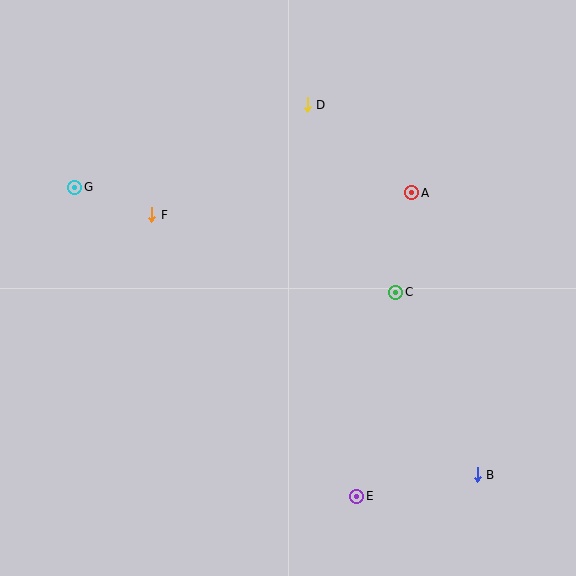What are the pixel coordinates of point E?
Point E is at (357, 496).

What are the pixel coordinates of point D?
Point D is at (307, 105).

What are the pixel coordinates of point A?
Point A is at (412, 193).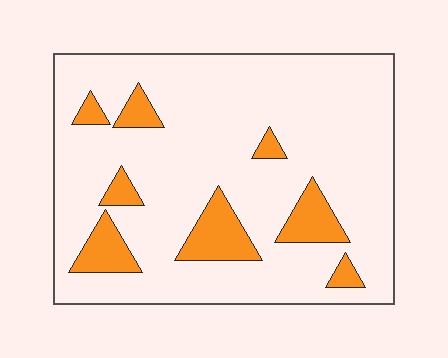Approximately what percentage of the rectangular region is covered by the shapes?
Approximately 15%.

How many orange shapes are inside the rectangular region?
8.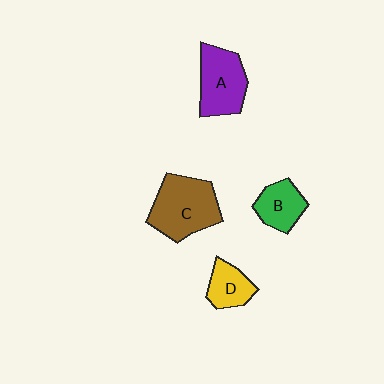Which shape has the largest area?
Shape C (brown).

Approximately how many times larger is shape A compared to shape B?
Approximately 1.5 times.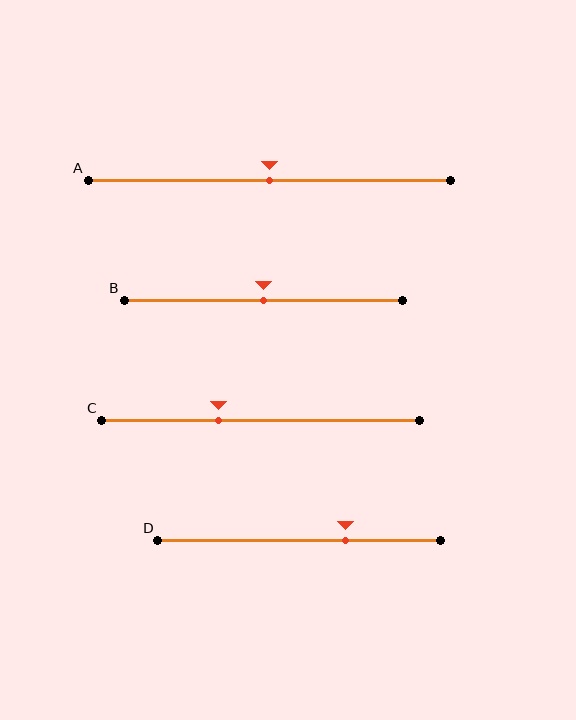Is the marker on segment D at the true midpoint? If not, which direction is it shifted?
No, the marker on segment D is shifted to the right by about 16% of the segment length.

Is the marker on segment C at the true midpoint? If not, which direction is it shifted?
No, the marker on segment C is shifted to the left by about 13% of the segment length.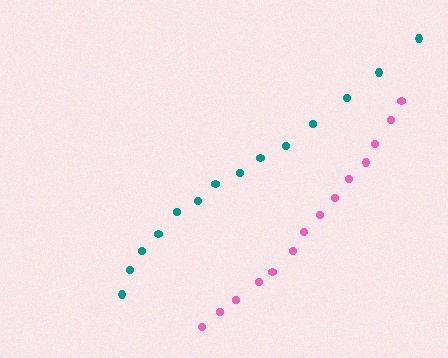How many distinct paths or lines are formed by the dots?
There are 2 distinct paths.